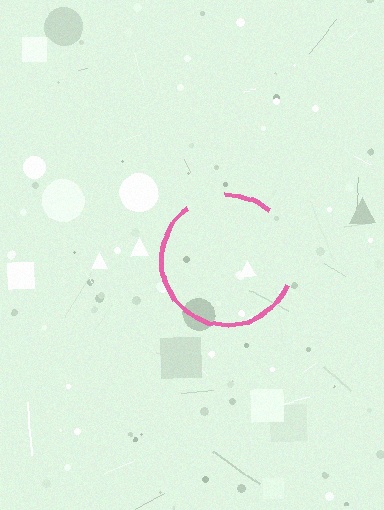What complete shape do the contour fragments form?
The contour fragments form a circle.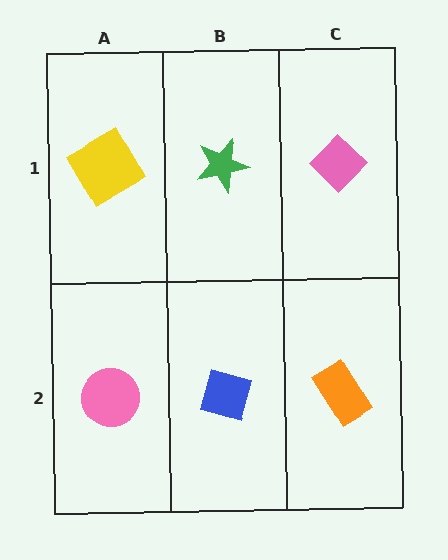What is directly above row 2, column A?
A yellow diamond.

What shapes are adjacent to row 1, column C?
An orange rectangle (row 2, column C), a green star (row 1, column B).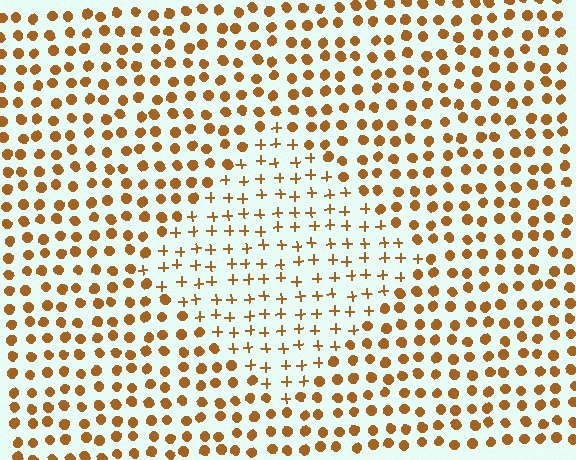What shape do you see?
I see a diamond.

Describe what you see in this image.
The image is filled with small brown elements arranged in a uniform grid. A diamond-shaped region contains plus signs, while the surrounding area contains circles. The boundary is defined purely by the change in element shape.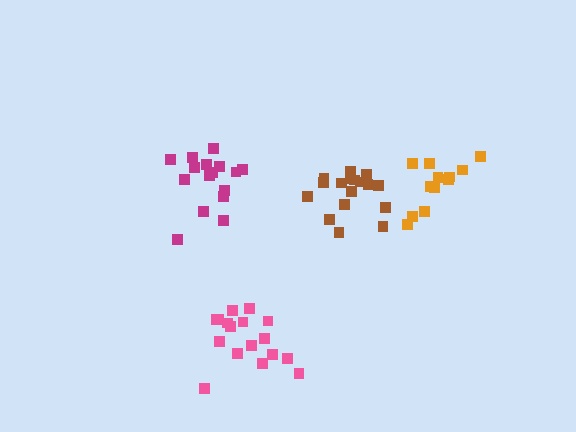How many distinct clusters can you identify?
There are 4 distinct clusters.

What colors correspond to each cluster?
The clusters are colored: orange, magenta, pink, brown.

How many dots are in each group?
Group 1: 12 dots, Group 2: 16 dots, Group 3: 17 dots, Group 4: 17 dots (62 total).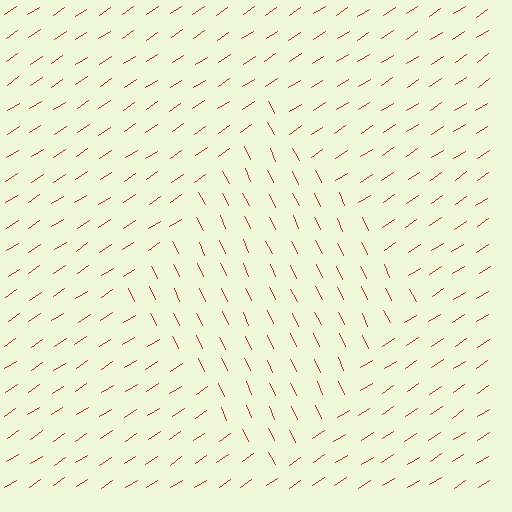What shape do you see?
I see a diamond.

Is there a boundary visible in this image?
Yes, there is a texture boundary formed by a change in line orientation.